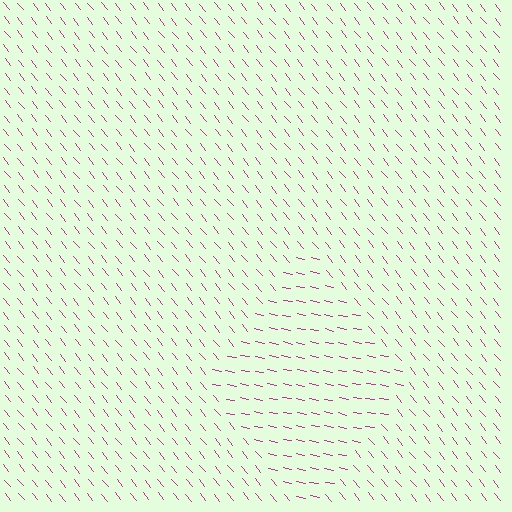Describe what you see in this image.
The image is filled with small magenta line segments. A diamond region in the image has lines oriented differently from the surrounding lines, creating a visible texture boundary.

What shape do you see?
I see a diamond.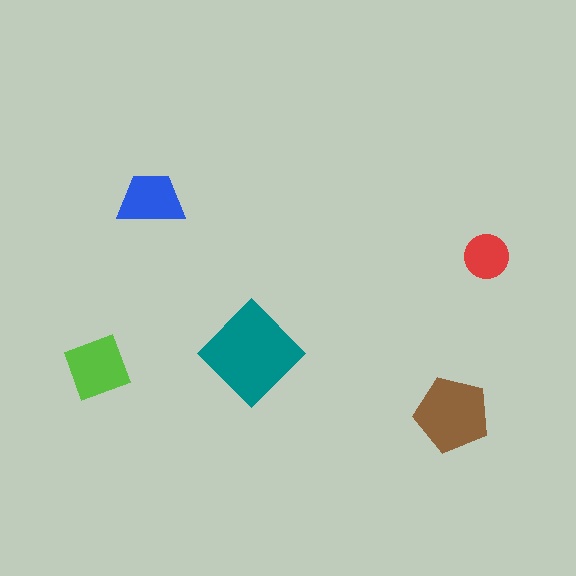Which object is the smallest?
The red circle.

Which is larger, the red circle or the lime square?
The lime square.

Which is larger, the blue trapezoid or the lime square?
The lime square.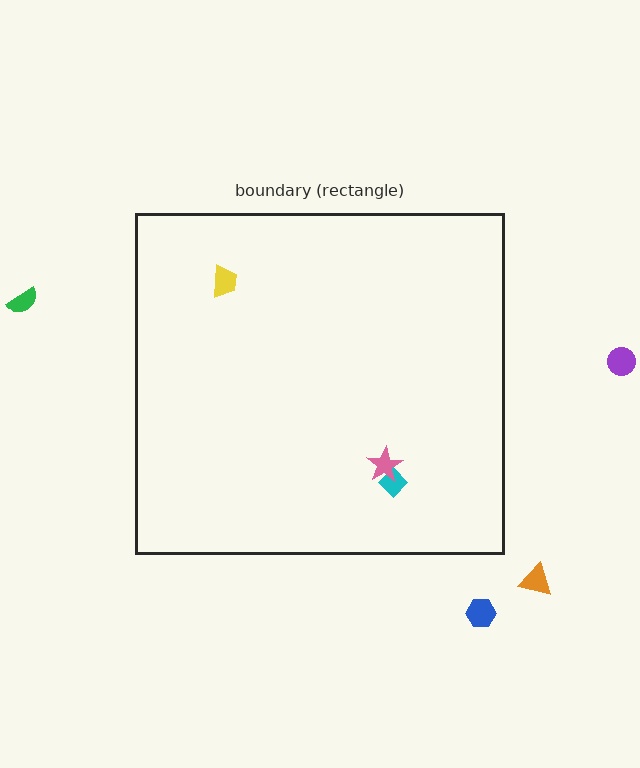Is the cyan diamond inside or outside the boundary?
Inside.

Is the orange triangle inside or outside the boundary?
Outside.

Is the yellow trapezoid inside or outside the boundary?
Inside.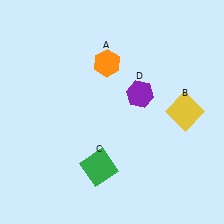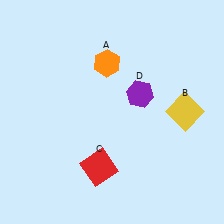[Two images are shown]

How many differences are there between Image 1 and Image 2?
There is 1 difference between the two images.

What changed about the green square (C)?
In Image 1, C is green. In Image 2, it changed to red.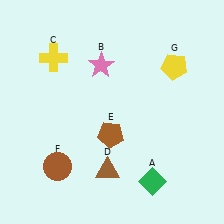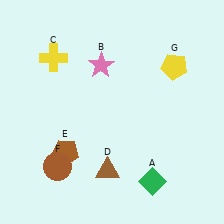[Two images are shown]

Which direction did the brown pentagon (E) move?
The brown pentagon (E) moved left.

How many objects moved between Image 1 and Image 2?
1 object moved between the two images.